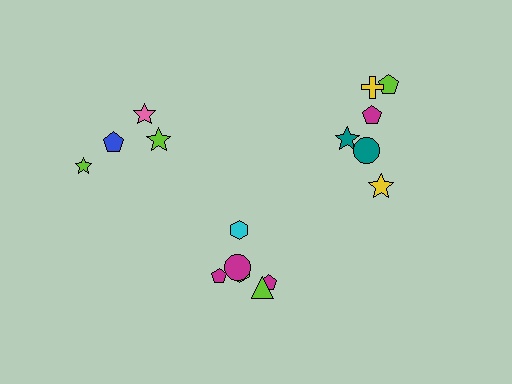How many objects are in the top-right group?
There are 6 objects.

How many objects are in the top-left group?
There are 4 objects.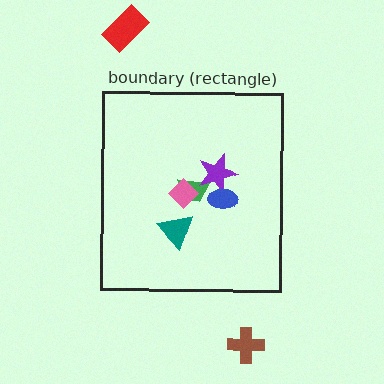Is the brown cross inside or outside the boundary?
Outside.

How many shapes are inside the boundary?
5 inside, 2 outside.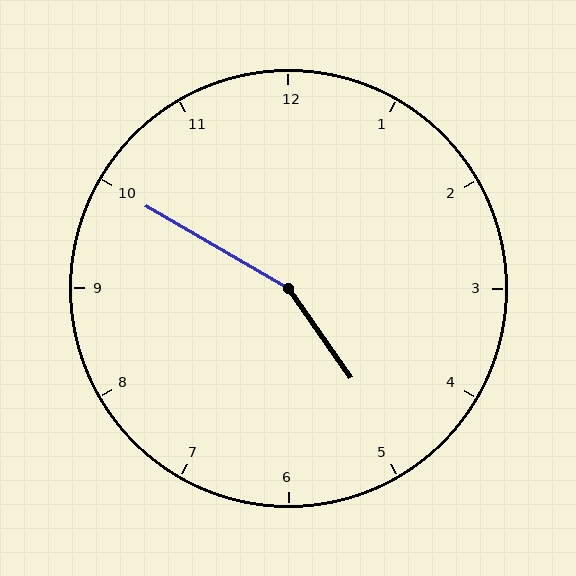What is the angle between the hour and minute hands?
Approximately 155 degrees.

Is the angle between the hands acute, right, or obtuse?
It is obtuse.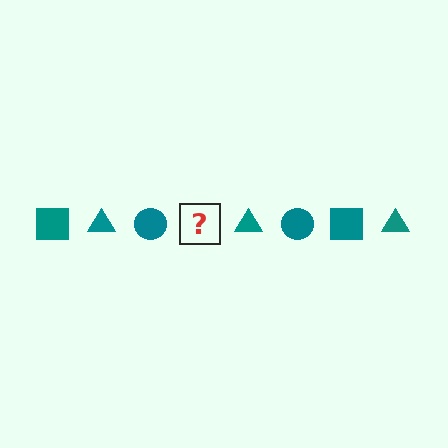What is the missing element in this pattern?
The missing element is a teal square.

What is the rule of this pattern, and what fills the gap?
The rule is that the pattern cycles through square, triangle, circle shapes in teal. The gap should be filled with a teal square.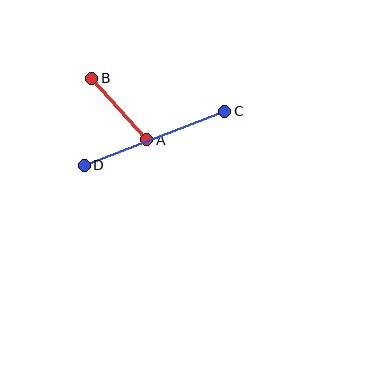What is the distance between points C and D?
The distance is approximately 151 pixels.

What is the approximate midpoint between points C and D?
The midpoint is at approximately (155, 138) pixels.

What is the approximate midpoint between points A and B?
The midpoint is at approximately (119, 109) pixels.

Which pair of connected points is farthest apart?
Points C and D are farthest apart.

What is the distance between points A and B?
The distance is approximately 82 pixels.